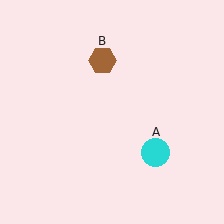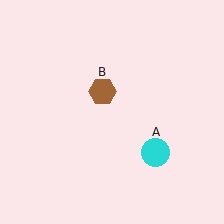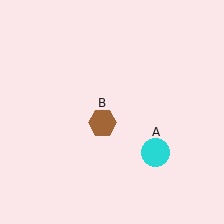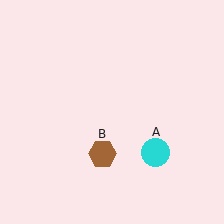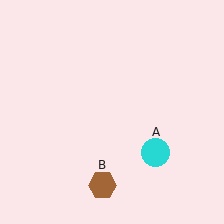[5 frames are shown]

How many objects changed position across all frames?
1 object changed position: brown hexagon (object B).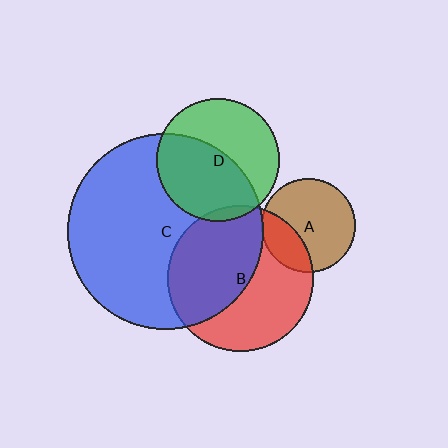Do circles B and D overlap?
Yes.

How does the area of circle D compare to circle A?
Approximately 1.7 times.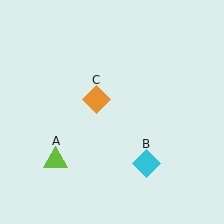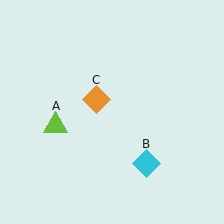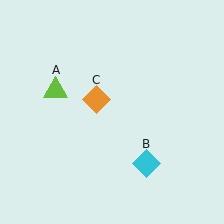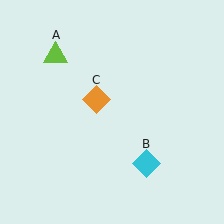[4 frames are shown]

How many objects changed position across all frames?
1 object changed position: lime triangle (object A).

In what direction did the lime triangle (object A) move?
The lime triangle (object A) moved up.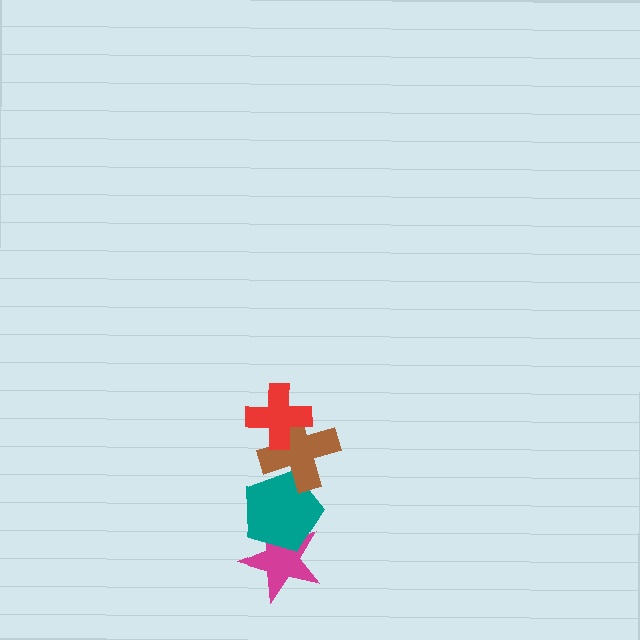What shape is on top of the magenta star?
The teal pentagon is on top of the magenta star.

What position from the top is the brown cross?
The brown cross is 2nd from the top.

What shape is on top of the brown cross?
The red cross is on top of the brown cross.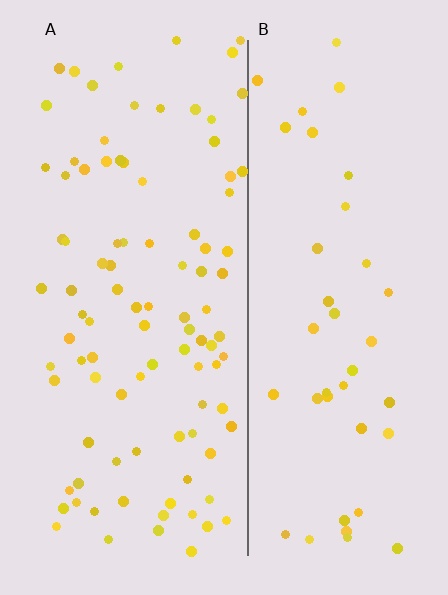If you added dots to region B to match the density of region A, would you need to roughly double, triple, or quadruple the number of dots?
Approximately double.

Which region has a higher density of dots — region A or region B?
A (the left).